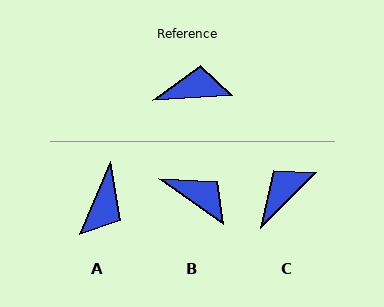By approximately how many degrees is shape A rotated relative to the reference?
Approximately 117 degrees clockwise.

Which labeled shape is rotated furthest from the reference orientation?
A, about 117 degrees away.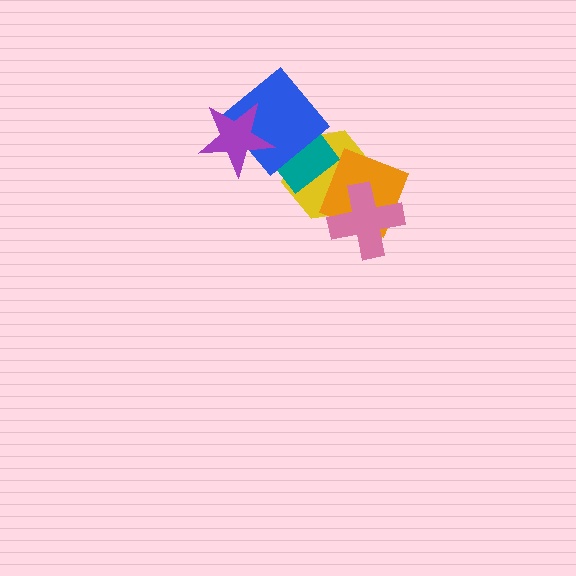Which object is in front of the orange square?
The pink cross is in front of the orange square.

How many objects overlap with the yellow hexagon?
4 objects overlap with the yellow hexagon.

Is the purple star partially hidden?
No, no other shape covers it.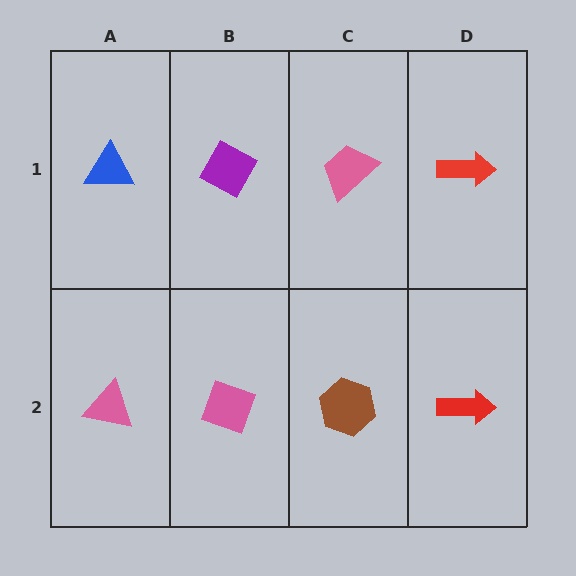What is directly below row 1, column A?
A pink triangle.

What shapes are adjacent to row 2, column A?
A blue triangle (row 1, column A), a pink diamond (row 2, column B).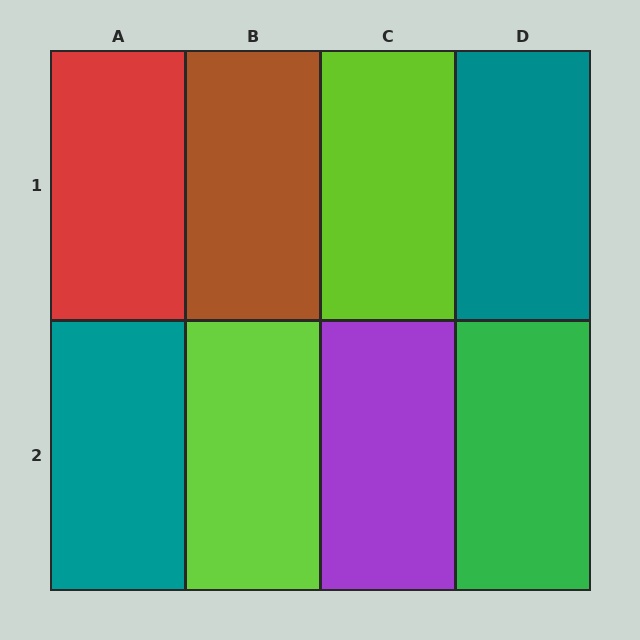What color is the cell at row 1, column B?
Brown.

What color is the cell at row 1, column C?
Lime.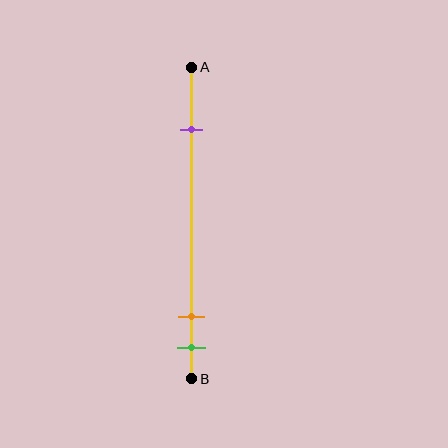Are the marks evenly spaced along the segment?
No, the marks are not evenly spaced.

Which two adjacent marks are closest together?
The orange and green marks are the closest adjacent pair.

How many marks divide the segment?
There are 3 marks dividing the segment.